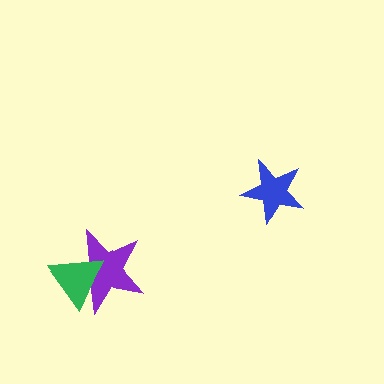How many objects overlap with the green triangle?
1 object overlaps with the green triangle.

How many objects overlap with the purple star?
1 object overlaps with the purple star.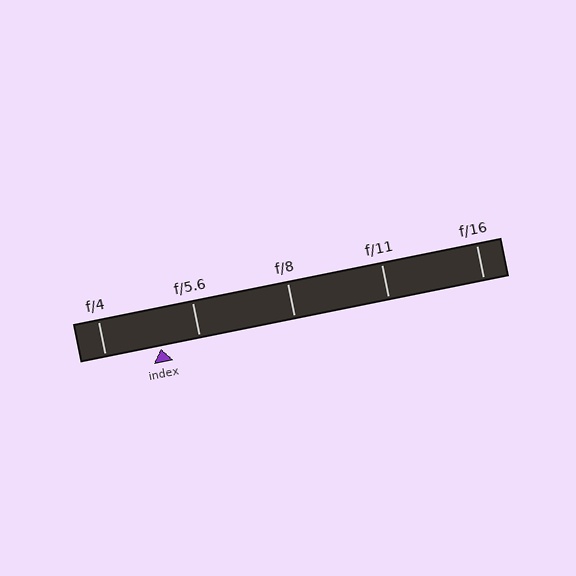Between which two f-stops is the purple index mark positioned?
The index mark is between f/4 and f/5.6.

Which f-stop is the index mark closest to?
The index mark is closest to f/5.6.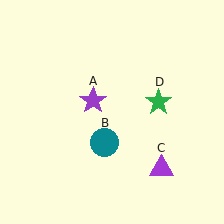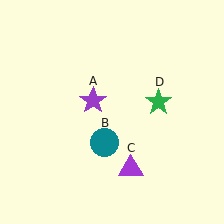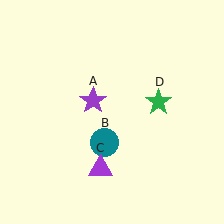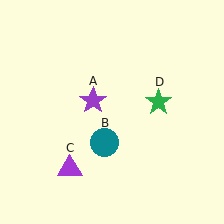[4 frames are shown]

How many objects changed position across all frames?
1 object changed position: purple triangle (object C).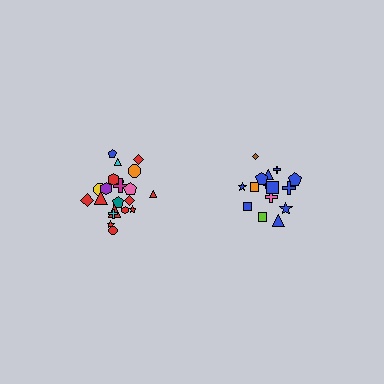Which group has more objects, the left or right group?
The left group.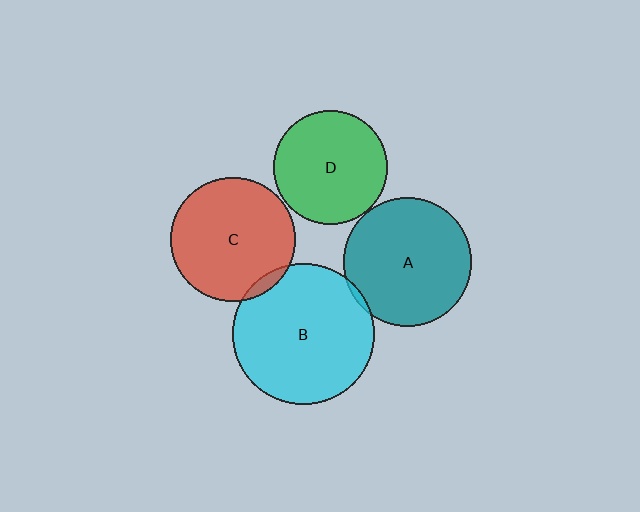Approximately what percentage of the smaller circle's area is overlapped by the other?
Approximately 5%.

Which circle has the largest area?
Circle B (cyan).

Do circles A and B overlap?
Yes.